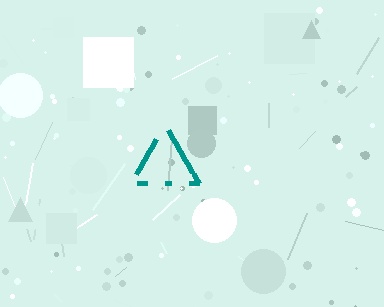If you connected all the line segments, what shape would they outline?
They would outline a triangle.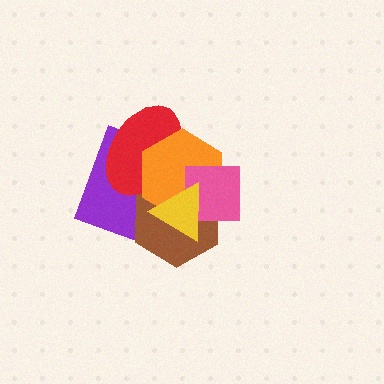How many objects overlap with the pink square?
3 objects overlap with the pink square.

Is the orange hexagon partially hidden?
Yes, it is partially covered by another shape.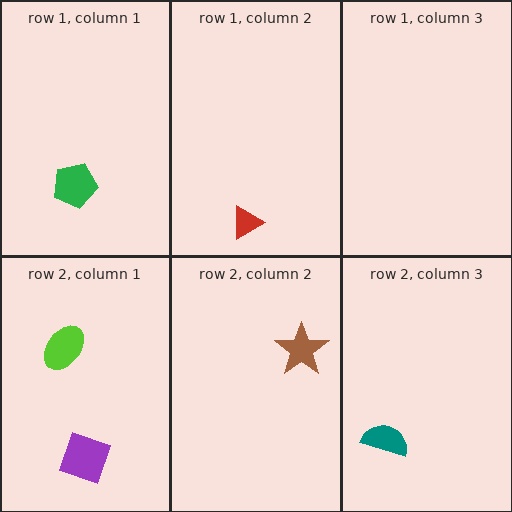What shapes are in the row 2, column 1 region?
The purple diamond, the lime ellipse.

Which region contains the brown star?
The row 2, column 2 region.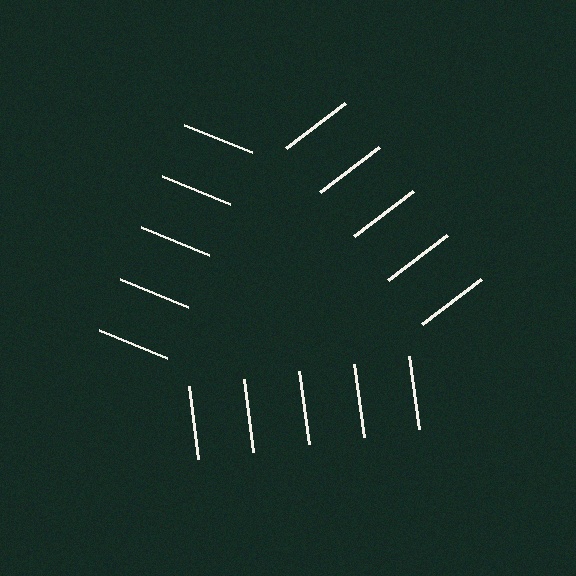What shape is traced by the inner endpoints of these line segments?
An illusory triangle — the line segments terminate on its edges but no continuous stroke is drawn.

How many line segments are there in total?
15 — 5 along each of the 3 edges.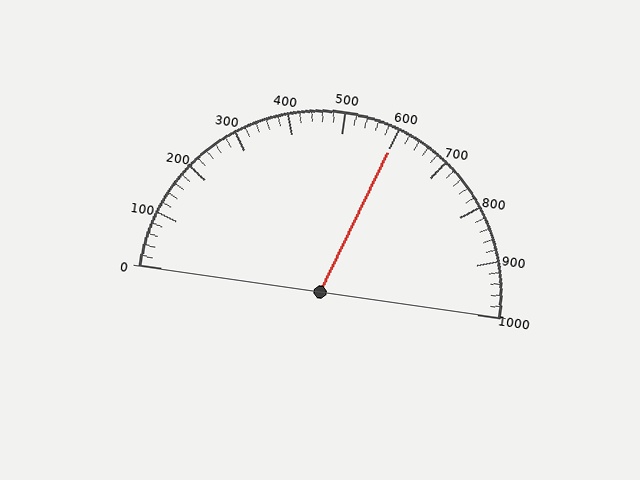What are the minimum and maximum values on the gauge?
The gauge ranges from 0 to 1000.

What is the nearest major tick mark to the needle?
The nearest major tick mark is 600.